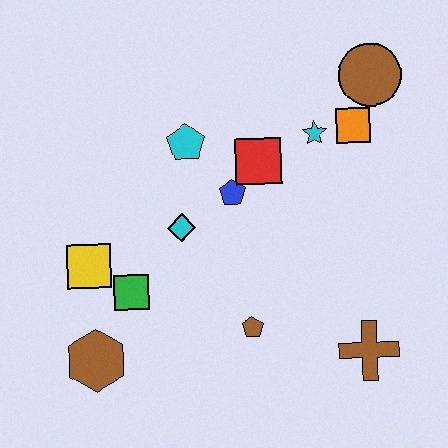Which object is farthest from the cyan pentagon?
The brown cross is farthest from the cyan pentagon.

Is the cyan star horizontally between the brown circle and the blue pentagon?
Yes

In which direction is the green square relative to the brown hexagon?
The green square is above the brown hexagon.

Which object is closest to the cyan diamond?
The blue pentagon is closest to the cyan diamond.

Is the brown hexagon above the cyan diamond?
No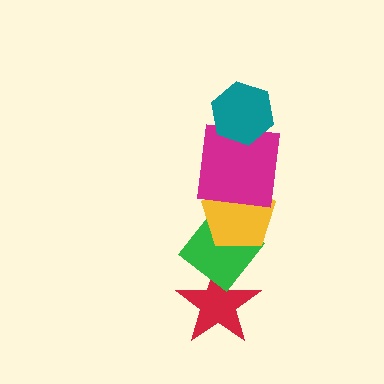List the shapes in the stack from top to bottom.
From top to bottom: the teal hexagon, the magenta square, the yellow pentagon, the green diamond, the red star.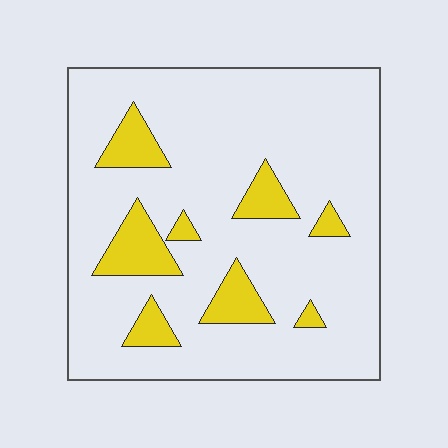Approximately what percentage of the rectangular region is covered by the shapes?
Approximately 15%.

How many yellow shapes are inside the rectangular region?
8.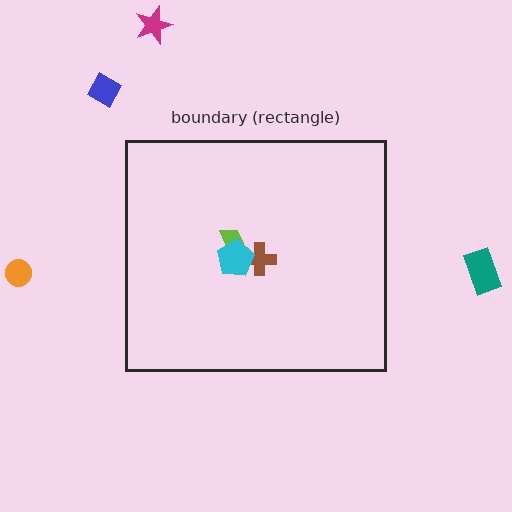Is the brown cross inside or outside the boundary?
Inside.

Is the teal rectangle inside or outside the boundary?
Outside.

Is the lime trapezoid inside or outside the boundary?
Inside.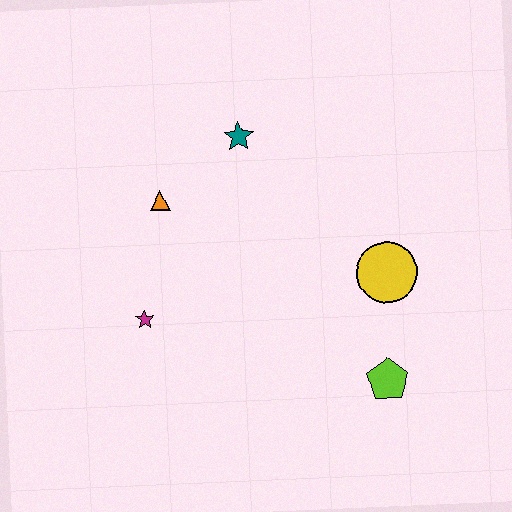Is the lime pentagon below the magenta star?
Yes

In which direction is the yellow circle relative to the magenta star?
The yellow circle is to the right of the magenta star.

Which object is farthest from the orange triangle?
The lime pentagon is farthest from the orange triangle.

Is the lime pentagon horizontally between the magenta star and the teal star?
No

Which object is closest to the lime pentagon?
The yellow circle is closest to the lime pentagon.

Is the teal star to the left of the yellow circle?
Yes